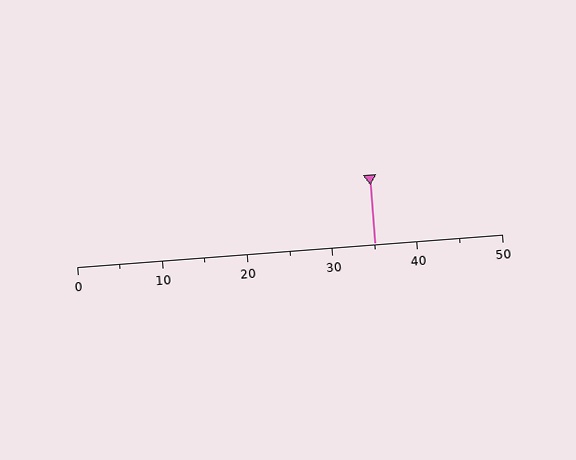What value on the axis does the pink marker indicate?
The marker indicates approximately 35.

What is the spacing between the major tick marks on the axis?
The major ticks are spaced 10 apart.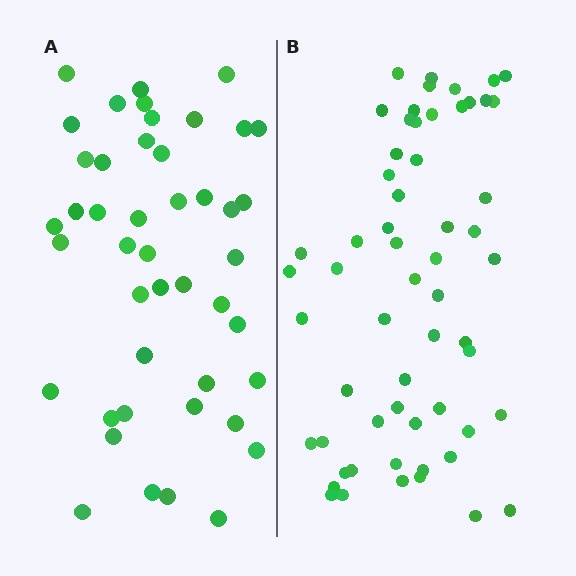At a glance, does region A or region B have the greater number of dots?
Region B (the right region) has more dots.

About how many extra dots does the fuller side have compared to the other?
Region B has approximately 15 more dots than region A.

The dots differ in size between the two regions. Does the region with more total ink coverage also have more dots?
No. Region A has more total ink coverage because its dots are larger, but region B actually contains more individual dots. Total area can be misleading — the number of items is what matters here.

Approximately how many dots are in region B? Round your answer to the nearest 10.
About 60 dots. (The exact count is 59, which rounds to 60.)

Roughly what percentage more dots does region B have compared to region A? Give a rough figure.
About 30% more.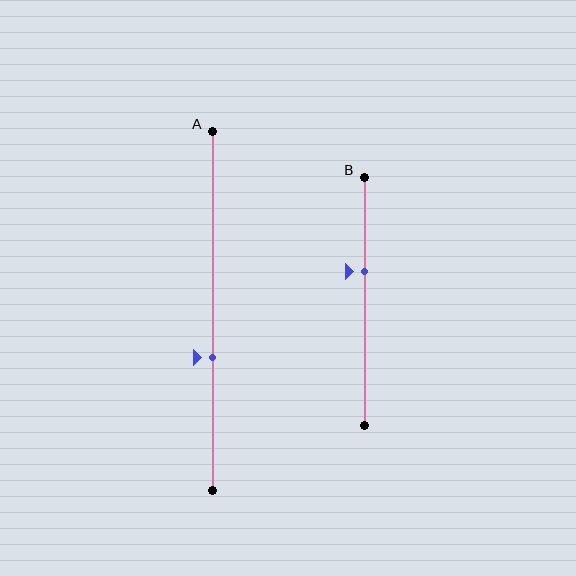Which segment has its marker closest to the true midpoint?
Segment B has its marker closest to the true midpoint.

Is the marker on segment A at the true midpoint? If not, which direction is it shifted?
No, the marker on segment A is shifted downward by about 13% of the segment length.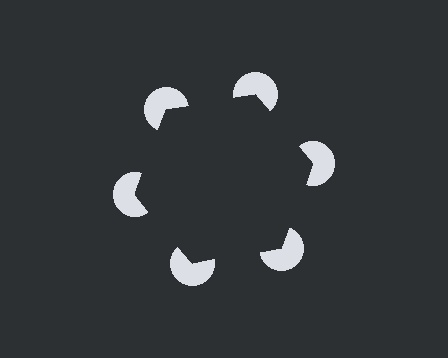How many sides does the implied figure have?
6 sides.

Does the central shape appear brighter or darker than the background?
It typically appears slightly darker than the background, even though no actual brightness change is drawn.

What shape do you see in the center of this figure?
An illusory hexagon — its edges are inferred from the aligned wedge cuts in the pac-man discs, not physically drawn.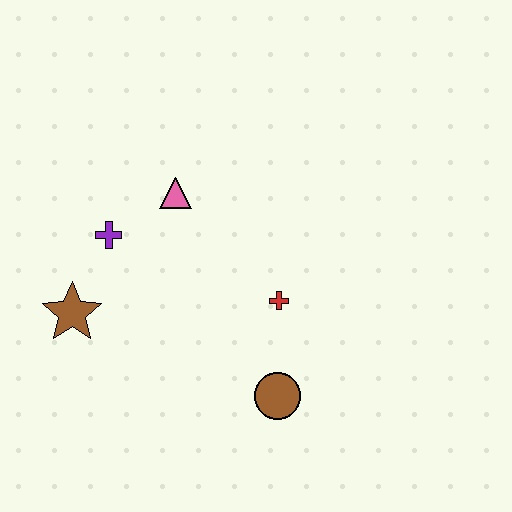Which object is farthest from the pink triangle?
The brown circle is farthest from the pink triangle.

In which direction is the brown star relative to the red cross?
The brown star is to the left of the red cross.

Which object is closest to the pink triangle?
The purple cross is closest to the pink triangle.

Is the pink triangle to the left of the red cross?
Yes